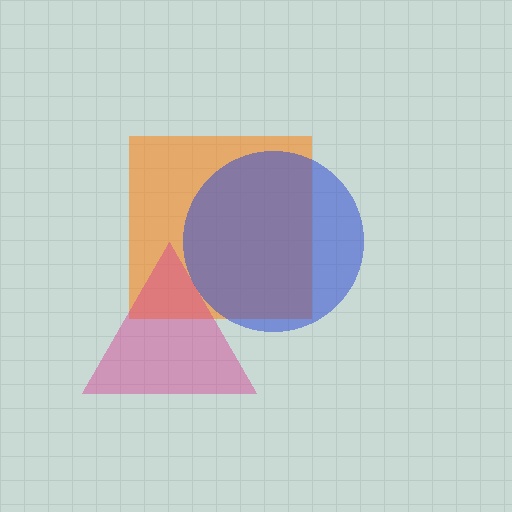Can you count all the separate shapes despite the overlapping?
Yes, there are 3 separate shapes.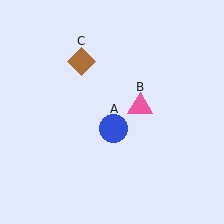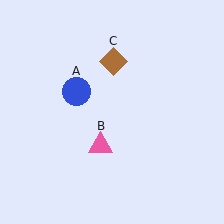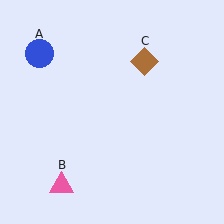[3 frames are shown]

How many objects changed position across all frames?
3 objects changed position: blue circle (object A), pink triangle (object B), brown diamond (object C).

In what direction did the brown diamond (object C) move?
The brown diamond (object C) moved right.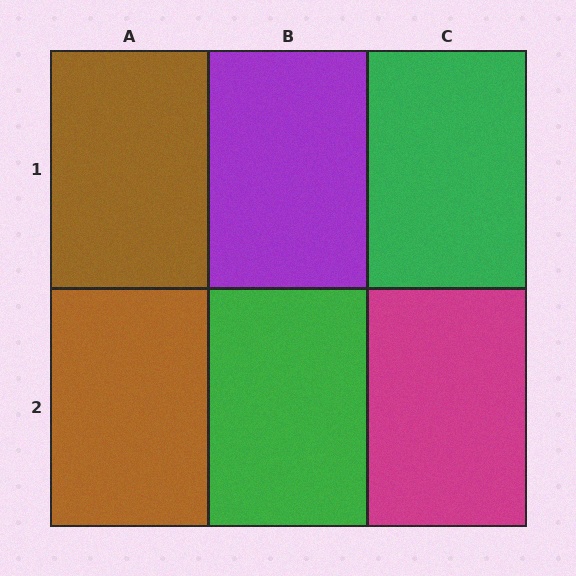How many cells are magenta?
1 cell is magenta.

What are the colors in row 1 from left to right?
Brown, purple, green.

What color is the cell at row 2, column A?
Brown.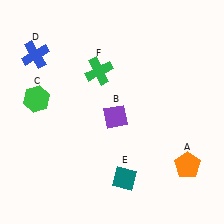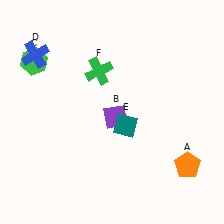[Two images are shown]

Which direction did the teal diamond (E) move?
The teal diamond (E) moved up.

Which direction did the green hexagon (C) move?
The green hexagon (C) moved up.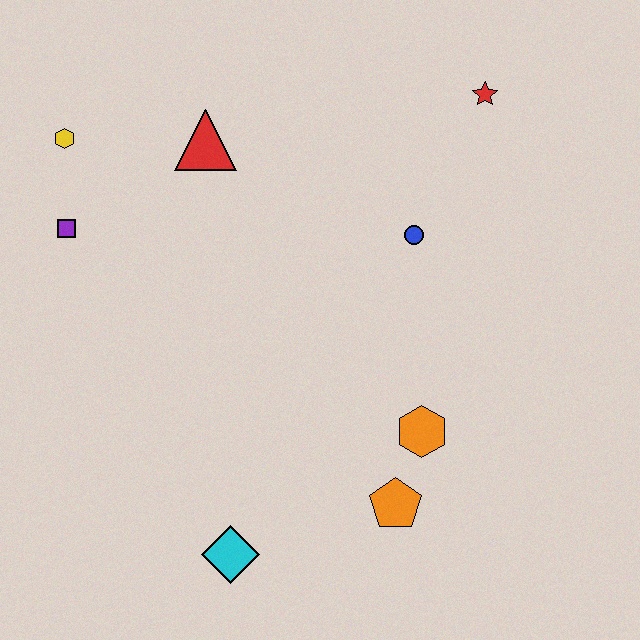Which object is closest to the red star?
The blue circle is closest to the red star.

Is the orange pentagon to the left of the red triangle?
No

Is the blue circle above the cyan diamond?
Yes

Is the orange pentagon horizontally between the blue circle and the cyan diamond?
Yes